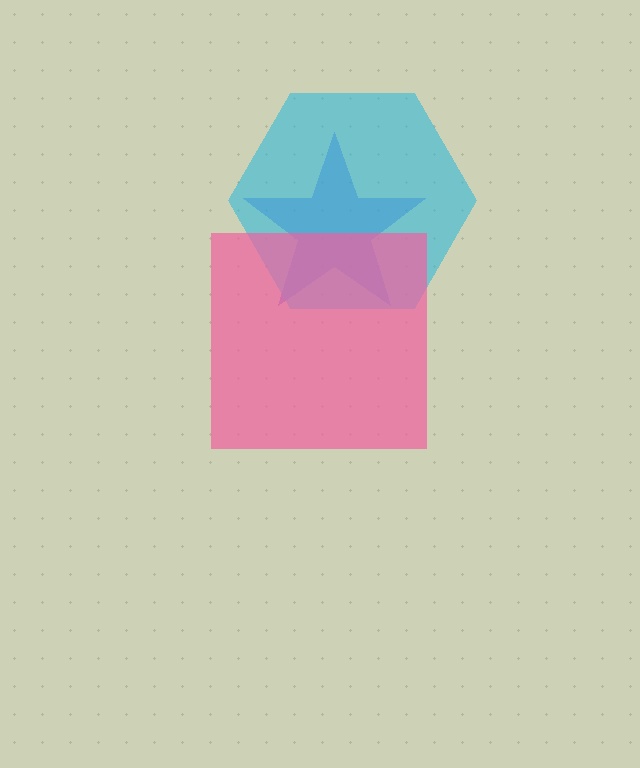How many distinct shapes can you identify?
There are 3 distinct shapes: a blue star, a cyan hexagon, a pink square.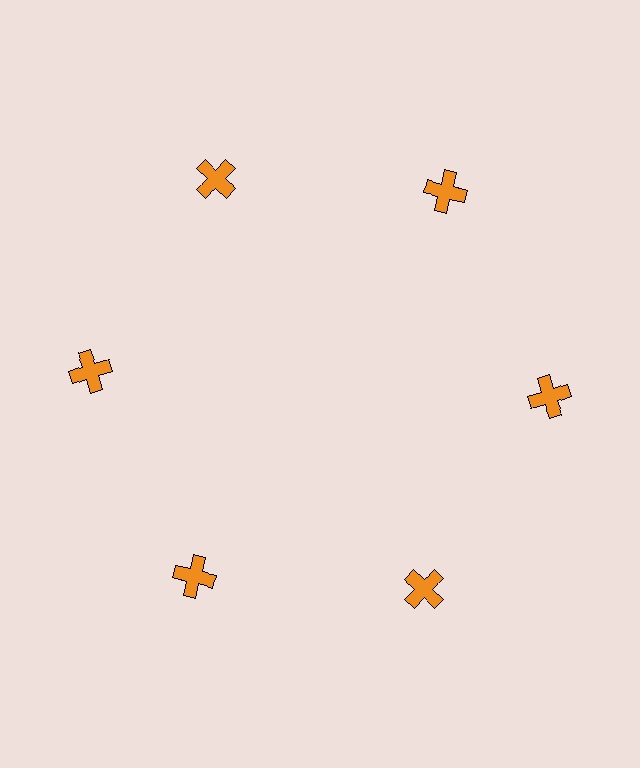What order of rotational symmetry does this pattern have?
This pattern has 6-fold rotational symmetry.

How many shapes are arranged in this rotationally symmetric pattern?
There are 6 shapes, arranged in 6 groups of 1.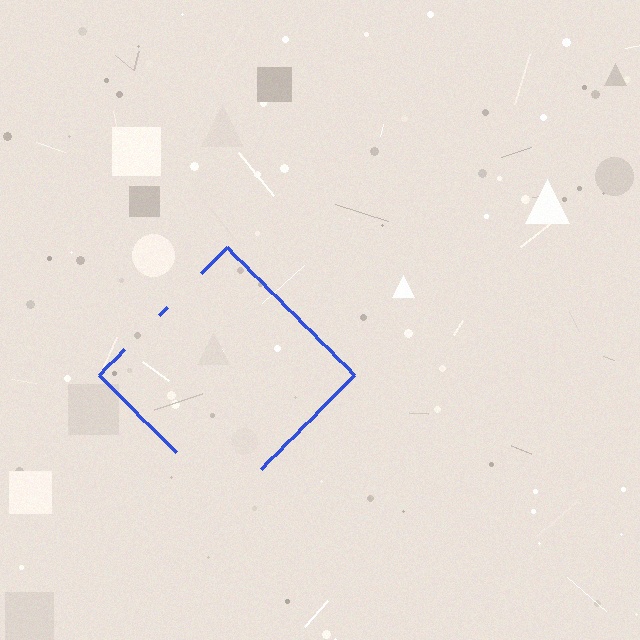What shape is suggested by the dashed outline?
The dashed outline suggests a diamond.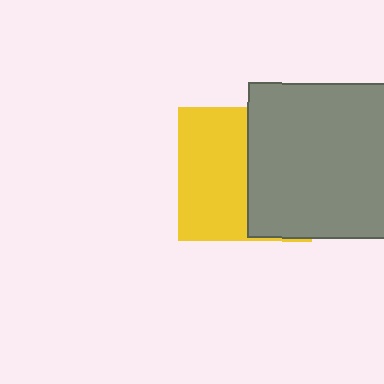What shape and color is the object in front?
The object in front is a gray square.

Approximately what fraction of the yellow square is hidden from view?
Roughly 46% of the yellow square is hidden behind the gray square.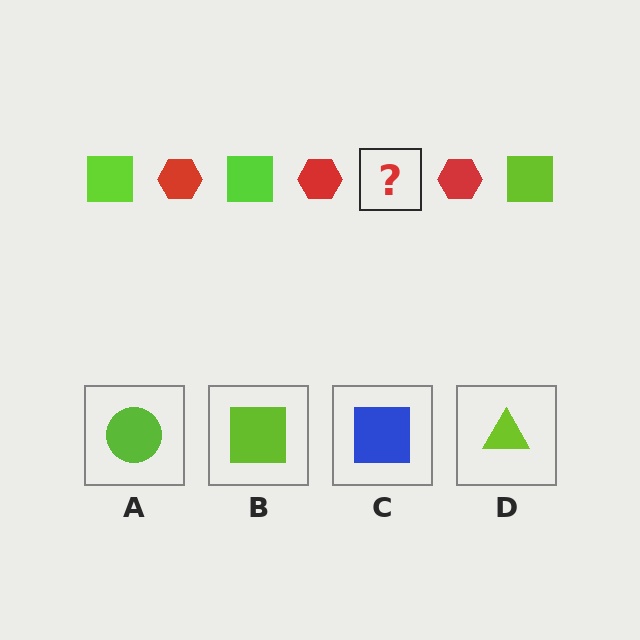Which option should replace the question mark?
Option B.